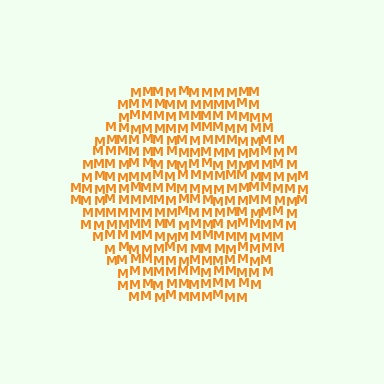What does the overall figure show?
The overall figure shows a hexagon.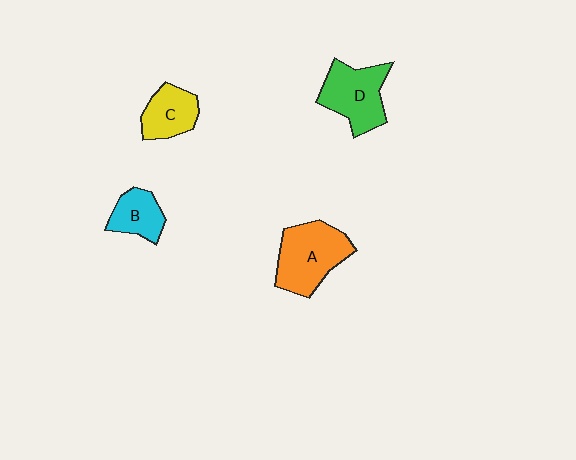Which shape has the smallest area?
Shape B (cyan).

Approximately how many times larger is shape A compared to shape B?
Approximately 1.9 times.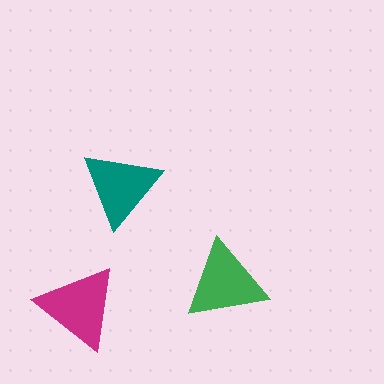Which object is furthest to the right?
The green triangle is rightmost.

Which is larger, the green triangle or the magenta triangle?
The magenta one.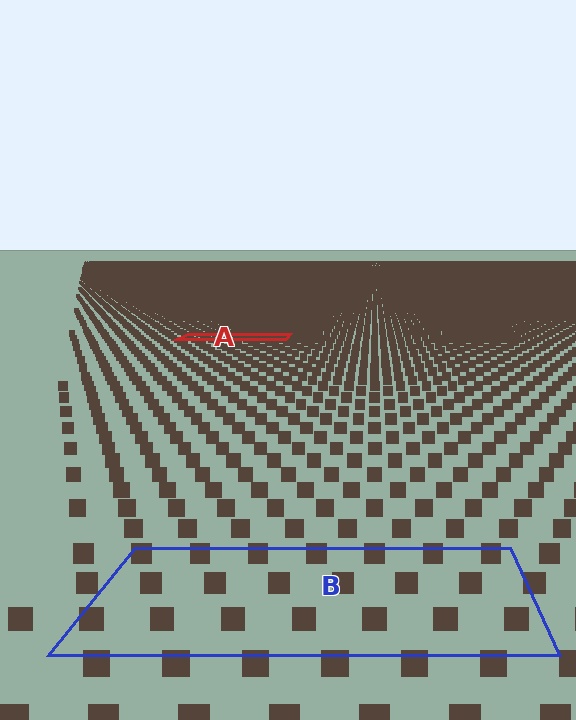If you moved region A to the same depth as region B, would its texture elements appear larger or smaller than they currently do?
They would appear larger. At a closer depth, the same texture elements are projected at a bigger on-screen size.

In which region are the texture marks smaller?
The texture marks are smaller in region A, because it is farther away.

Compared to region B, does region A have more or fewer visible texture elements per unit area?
Region A has more texture elements per unit area — they are packed more densely because it is farther away.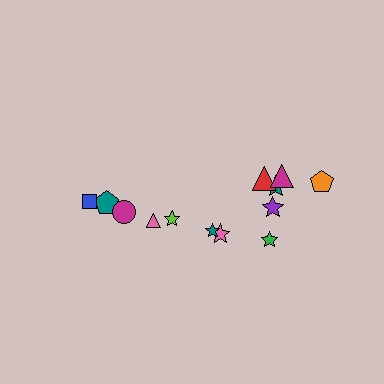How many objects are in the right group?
There are 8 objects.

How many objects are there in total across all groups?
There are 13 objects.